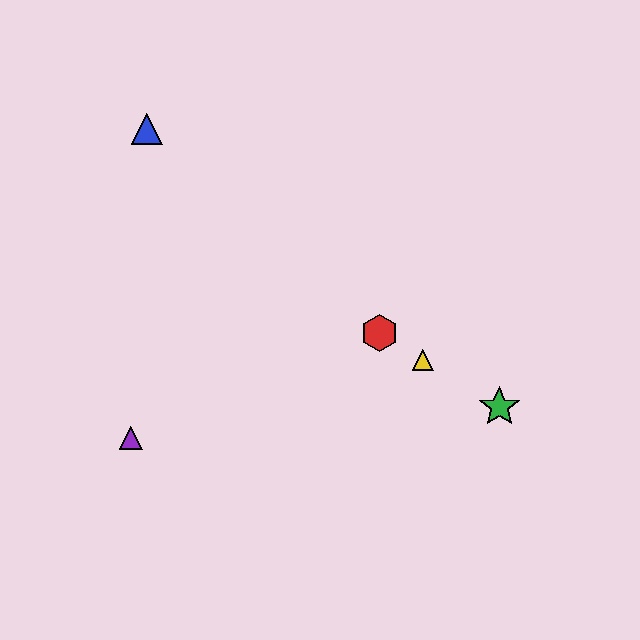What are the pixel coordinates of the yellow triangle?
The yellow triangle is at (423, 360).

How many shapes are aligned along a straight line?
3 shapes (the red hexagon, the green star, the yellow triangle) are aligned along a straight line.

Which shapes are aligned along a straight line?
The red hexagon, the green star, the yellow triangle are aligned along a straight line.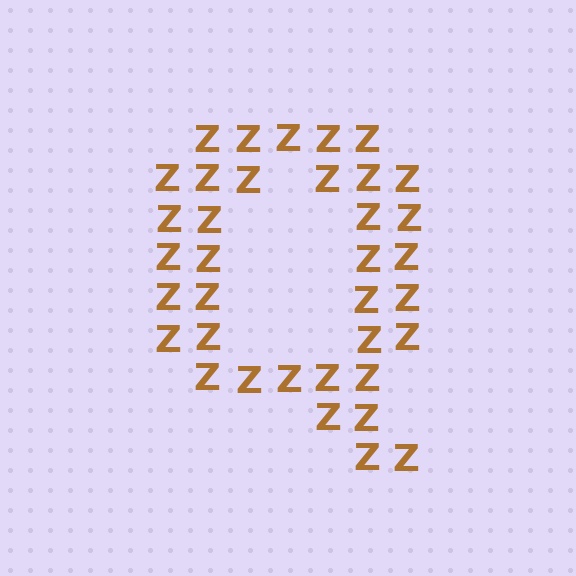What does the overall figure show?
The overall figure shows the letter Q.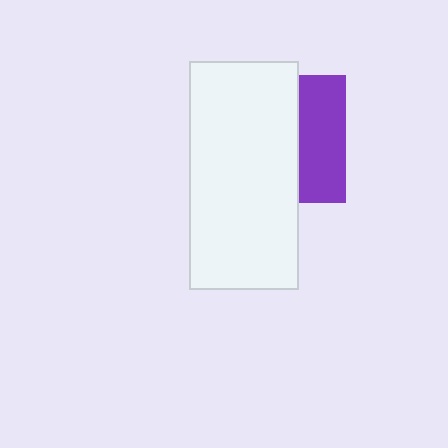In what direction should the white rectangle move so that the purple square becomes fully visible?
The white rectangle should move left. That is the shortest direction to clear the overlap and leave the purple square fully visible.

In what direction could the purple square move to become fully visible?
The purple square could move right. That would shift it out from behind the white rectangle entirely.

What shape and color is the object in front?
The object in front is a white rectangle.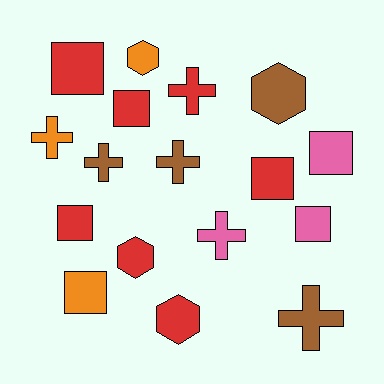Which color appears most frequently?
Red, with 7 objects.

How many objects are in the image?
There are 17 objects.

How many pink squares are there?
There are 2 pink squares.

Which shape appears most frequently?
Square, with 7 objects.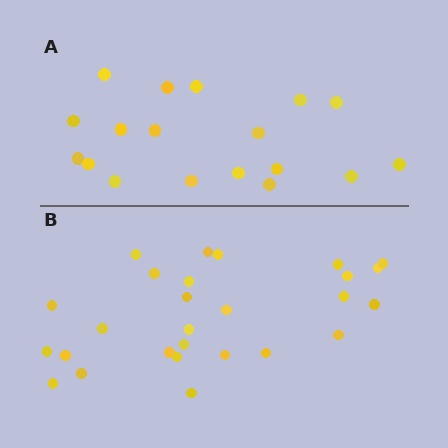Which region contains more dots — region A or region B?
Region B (the bottom region) has more dots.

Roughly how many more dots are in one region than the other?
Region B has roughly 8 or so more dots than region A.